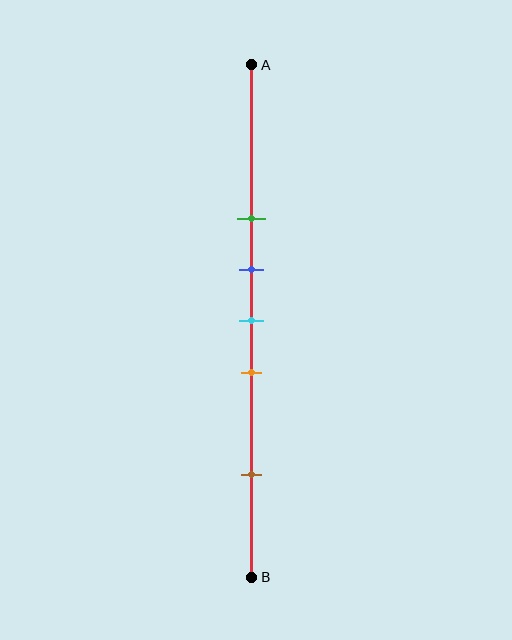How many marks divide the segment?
There are 5 marks dividing the segment.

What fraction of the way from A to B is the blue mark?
The blue mark is approximately 40% (0.4) of the way from A to B.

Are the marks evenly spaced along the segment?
No, the marks are not evenly spaced.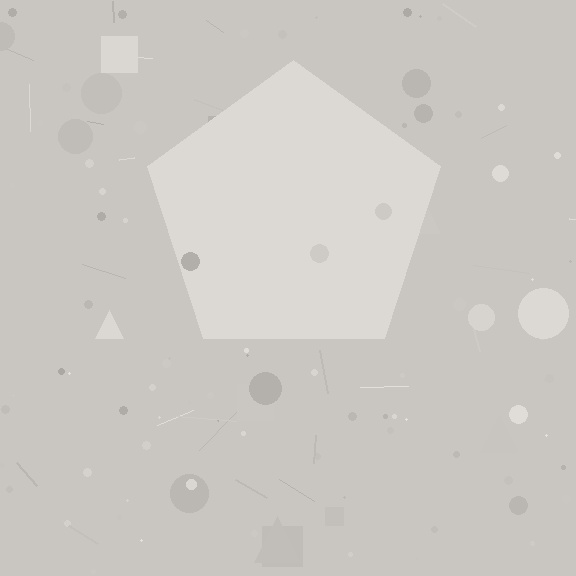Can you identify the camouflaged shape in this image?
The camouflaged shape is a pentagon.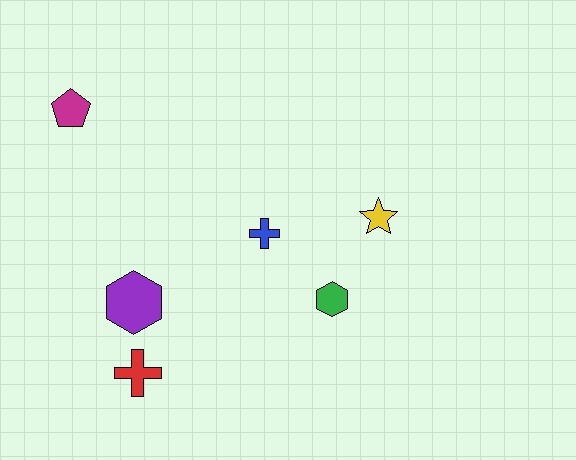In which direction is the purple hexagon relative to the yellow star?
The purple hexagon is to the left of the yellow star.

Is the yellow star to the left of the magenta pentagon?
No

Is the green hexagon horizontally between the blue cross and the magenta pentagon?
No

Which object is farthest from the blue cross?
The magenta pentagon is farthest from the blue cross.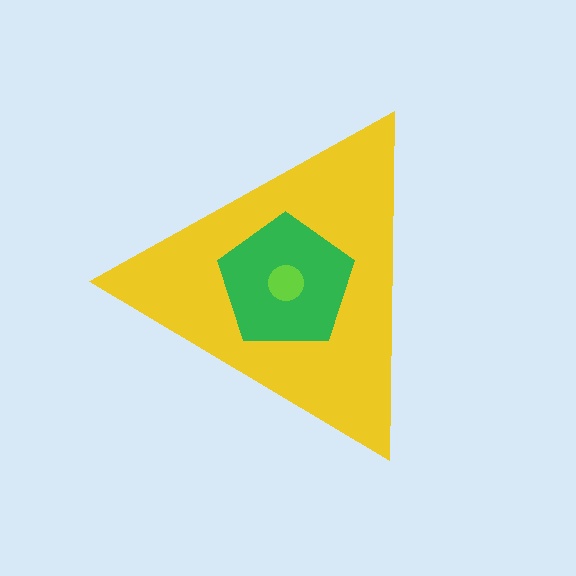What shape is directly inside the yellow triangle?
The green pentagon.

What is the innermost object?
The lime circle.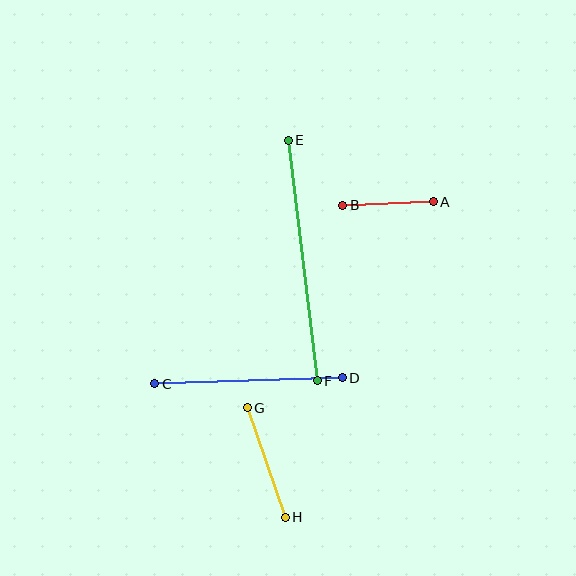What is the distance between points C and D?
The distance is approximately 188 pixels.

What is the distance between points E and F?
The distance is approximately 242 pixels.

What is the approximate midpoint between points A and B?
The midpoint is at approximately (388, 204) pixels.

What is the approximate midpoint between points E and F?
The midpoint is at approximately (303, 261) pixels.